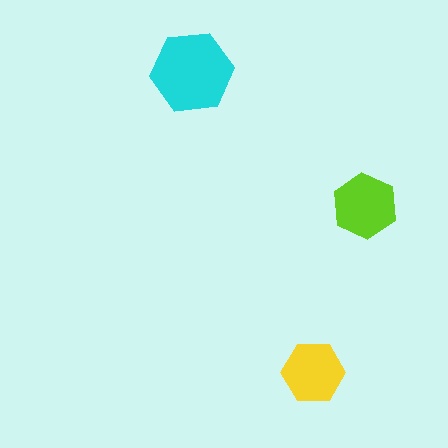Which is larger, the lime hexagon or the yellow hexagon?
The lime one.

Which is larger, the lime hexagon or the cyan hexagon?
The cyan one.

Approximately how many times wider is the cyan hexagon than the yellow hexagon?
About 1.5 times wider.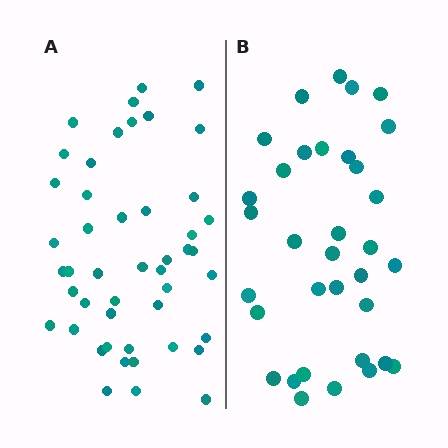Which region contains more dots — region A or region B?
Region A (the left region) has more dots.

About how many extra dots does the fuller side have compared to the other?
Region A has approximately 15 more dots than region B.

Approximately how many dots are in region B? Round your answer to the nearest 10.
About 30 dots. (The exact count is 34, which rounds to 30.)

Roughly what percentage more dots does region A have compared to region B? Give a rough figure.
About 40% more.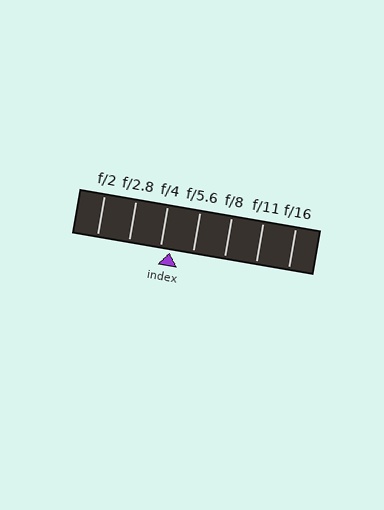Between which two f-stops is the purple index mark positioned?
The index mark is between f/4 and f/5.6.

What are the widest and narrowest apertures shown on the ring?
The widest aperture shown is f/2 and the narrowest is f/16.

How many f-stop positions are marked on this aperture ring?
There are 7 f-stop positions marked.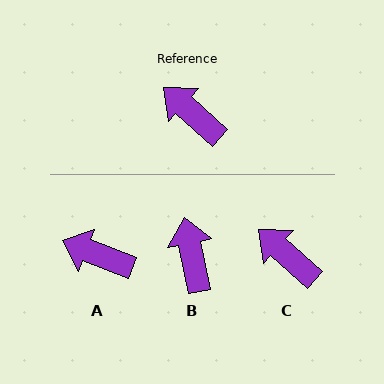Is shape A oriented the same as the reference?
No, it is off by about 21 degrees.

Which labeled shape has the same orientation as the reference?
C.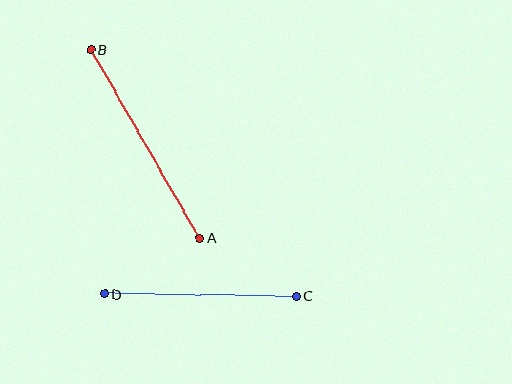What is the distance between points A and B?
The distance is approximately 217 pixels.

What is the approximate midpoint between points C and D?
The midpoint is at approximately (201, 295) pixels.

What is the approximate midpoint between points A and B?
The midpoint is at approximately (145, 144) pixels.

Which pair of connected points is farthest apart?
Points A and B are farthest apart.